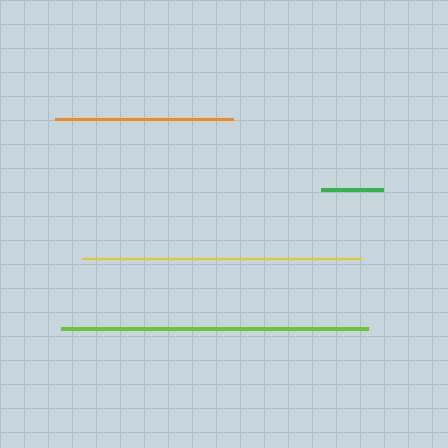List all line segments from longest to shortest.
From longest to shortest: lime, yellow, orange, green.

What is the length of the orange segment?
The orange segment is approximately 178 pixels long.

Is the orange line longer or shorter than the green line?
The orange line is longer than the green line.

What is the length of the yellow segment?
The yellow segment is approximately 279 pixels long.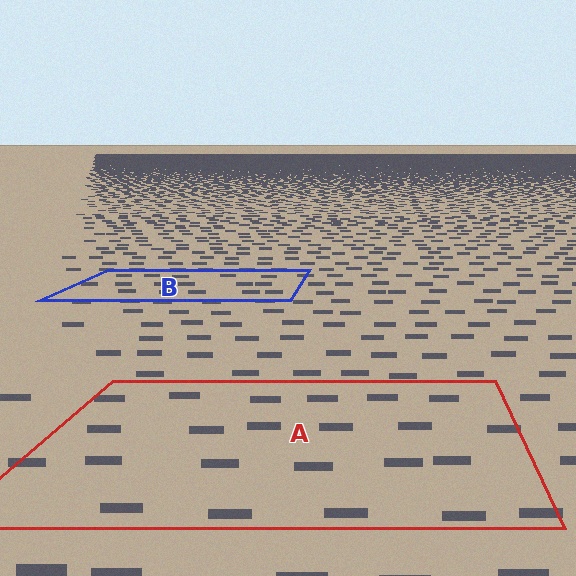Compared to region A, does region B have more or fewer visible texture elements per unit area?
Region B has more texture elements per unit area — they are packed more densely because it is farther away.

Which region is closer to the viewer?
Region A is closer. The texture elements there are larger and more spread out.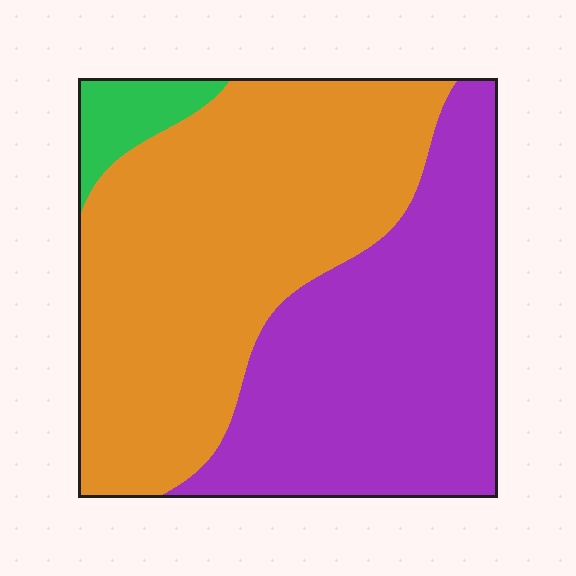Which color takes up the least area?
Green, at roughly 5%.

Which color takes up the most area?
Orange, at roughly 55%.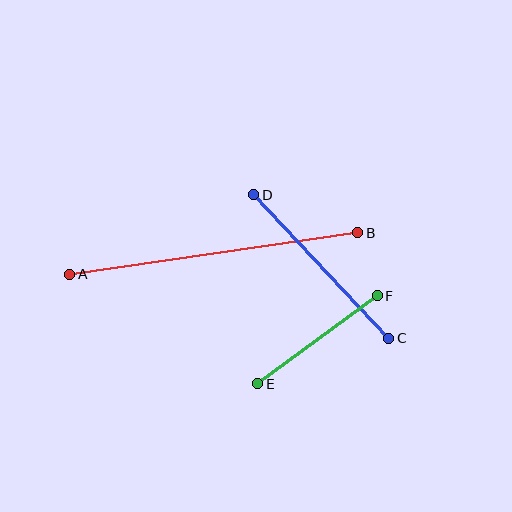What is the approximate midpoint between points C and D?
The midpoint is at approximately (321, 266) pixels.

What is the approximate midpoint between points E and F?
The midpoint is at approximately (317, 340) pixels.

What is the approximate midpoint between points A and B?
The midpoint is at approximately (214, 253) pixels.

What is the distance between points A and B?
The distance is approximately 291 pixels.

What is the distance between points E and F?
The distance is approximately 149 pixels.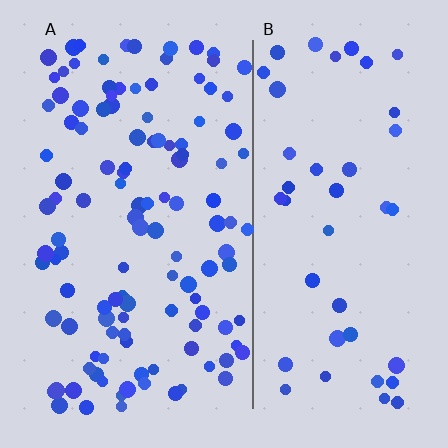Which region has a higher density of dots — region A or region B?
A (the left).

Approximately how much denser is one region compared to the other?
Approximately 2.6× — region A over region B.